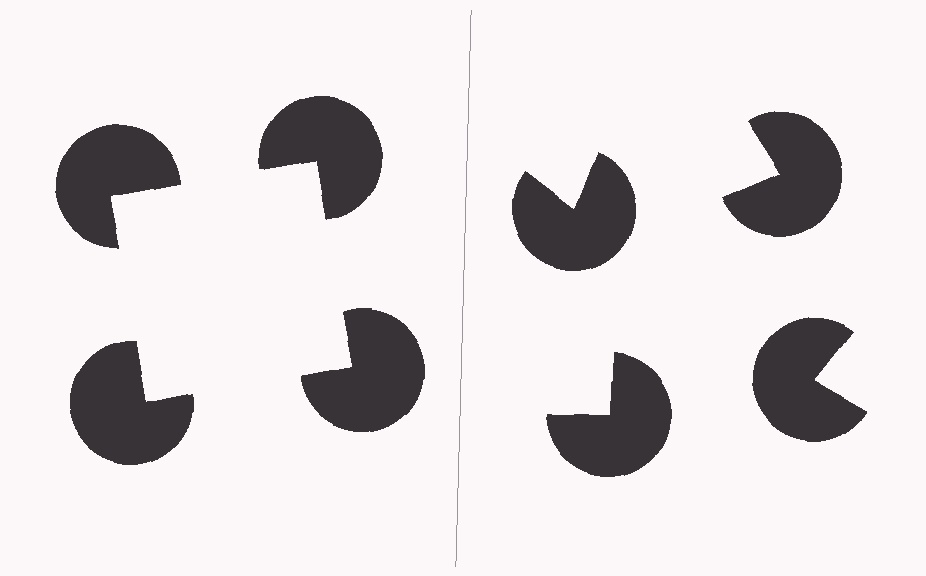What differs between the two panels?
The pac-man discs are positioned identically on both sides; only the wedge orientations differ. On the left they align to a square; on the right they are misaligned.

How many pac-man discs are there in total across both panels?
8 — 4 on each side.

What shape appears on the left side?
An illusory square.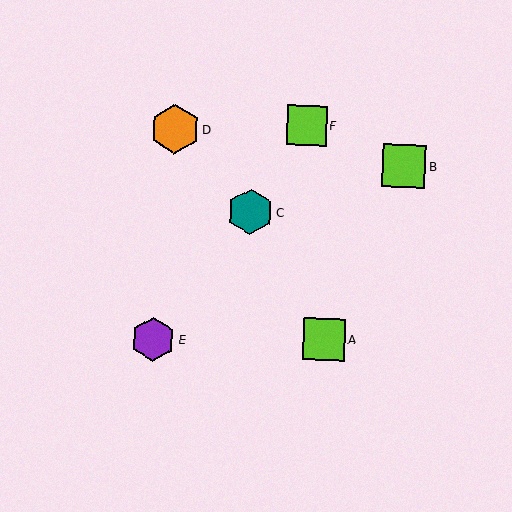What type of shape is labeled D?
Shape D is an orange hexagon.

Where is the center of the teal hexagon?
The center of the teal hexagon is at (250, 212).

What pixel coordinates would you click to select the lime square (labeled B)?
Click at (404, 166) to select the lime square B.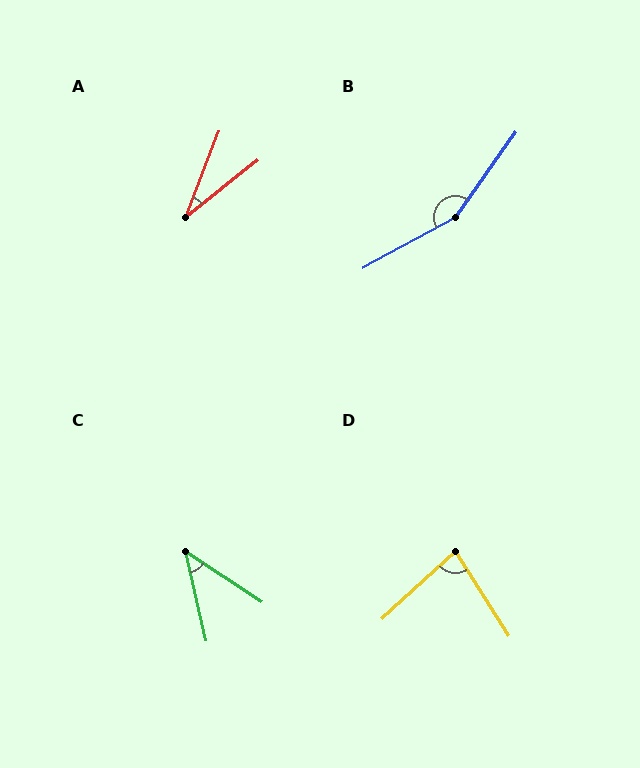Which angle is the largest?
B, at approximately 154 degrees.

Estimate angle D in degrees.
Approximately 80 degrees.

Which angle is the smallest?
A, at approximately 30 degrees.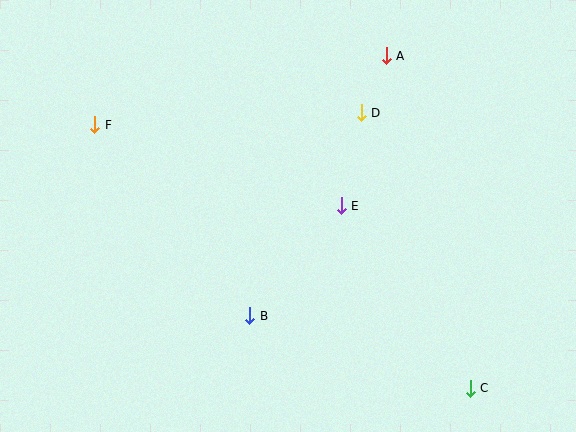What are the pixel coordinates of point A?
Point A is at (386, 56).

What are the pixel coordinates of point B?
Point B is at (250, 316).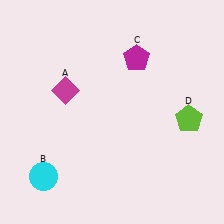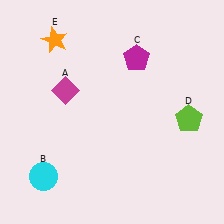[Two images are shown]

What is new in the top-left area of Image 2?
An orange star (E) was added in the top-left area of Image 2.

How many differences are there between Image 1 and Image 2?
There is 1 difference between the two images.